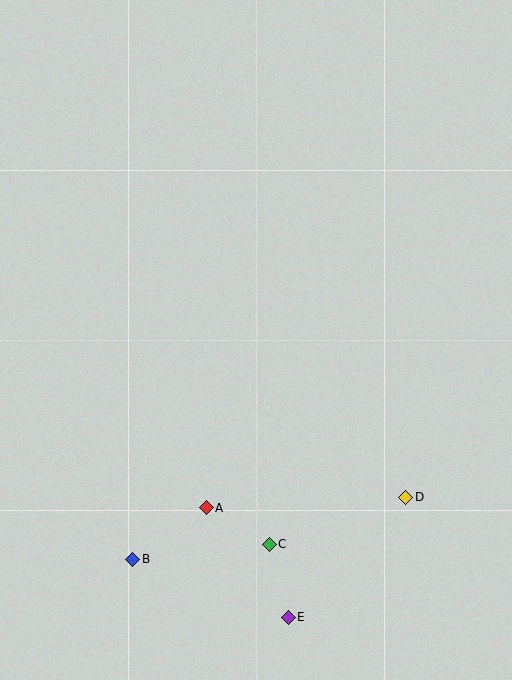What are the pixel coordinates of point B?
Point B is at (132, 559).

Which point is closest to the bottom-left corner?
Point B is closest to the bottom-left corner.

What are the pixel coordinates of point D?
Point D is at (406, 497).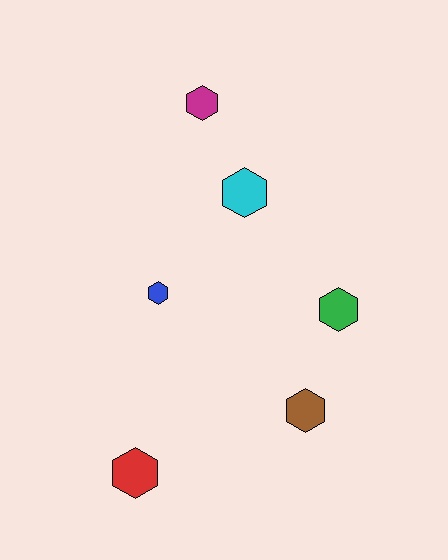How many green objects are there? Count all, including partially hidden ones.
There is 1 green object.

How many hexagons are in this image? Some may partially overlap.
There are 6 hexagons.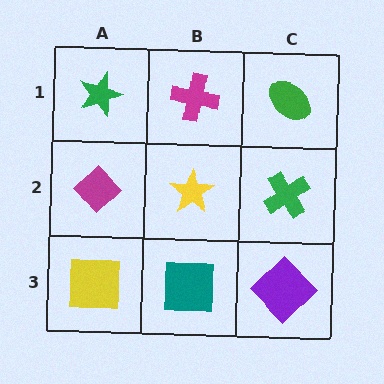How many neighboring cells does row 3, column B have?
3.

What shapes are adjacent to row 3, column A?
A magenta diamond (row 2, column A), a teal square (row 3, column B).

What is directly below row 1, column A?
A magenta diamond.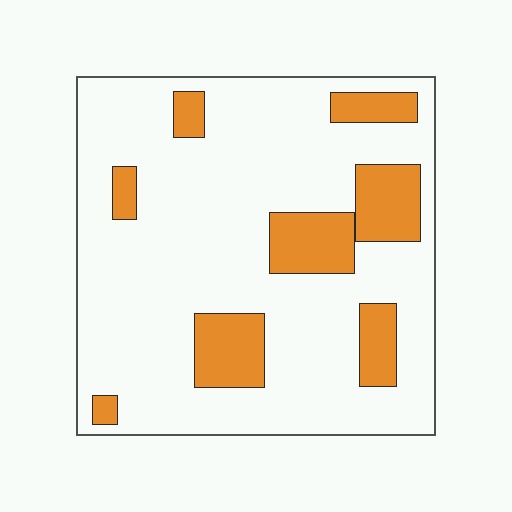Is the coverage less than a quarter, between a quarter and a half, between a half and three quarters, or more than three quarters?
Less than a quarter.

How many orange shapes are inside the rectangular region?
8.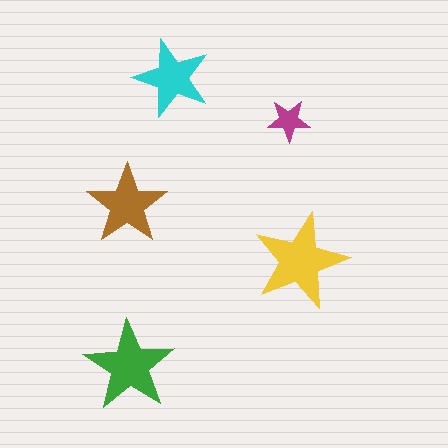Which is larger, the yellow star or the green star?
The yellow one.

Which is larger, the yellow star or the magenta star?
The yellow one.